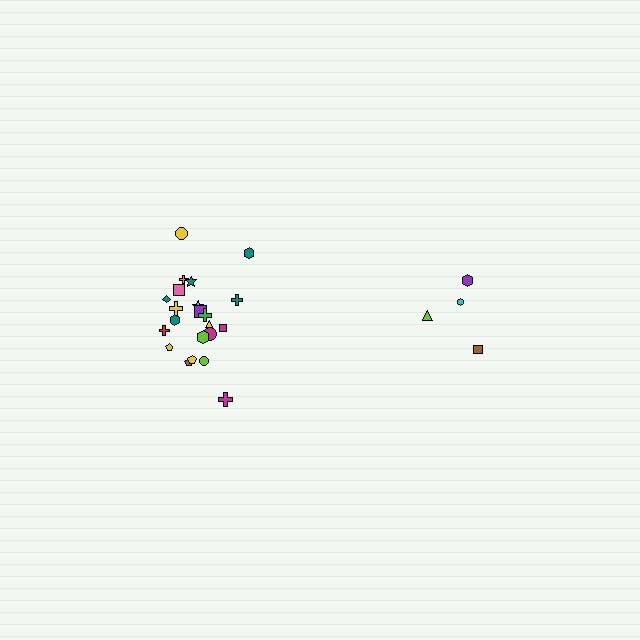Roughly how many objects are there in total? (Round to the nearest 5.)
Roughly 25 objects in total.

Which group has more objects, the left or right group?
The left group.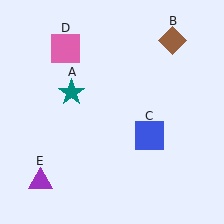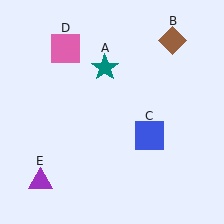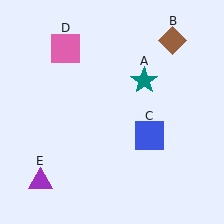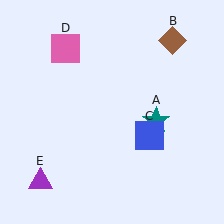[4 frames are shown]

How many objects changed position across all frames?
1 object changed position: teal star (object A).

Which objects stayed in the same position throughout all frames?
Brown diamond (object B) and blue square (object C) and pink square (object D) and purple triangle (object E) remained stationary.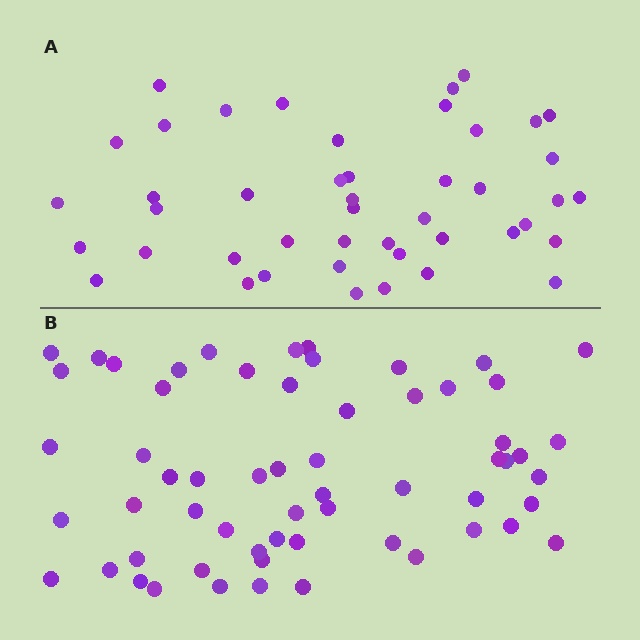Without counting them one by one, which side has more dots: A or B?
Region B (the bottom region) has more dots.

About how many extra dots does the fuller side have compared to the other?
Region B has approximately 15 more dots than region A.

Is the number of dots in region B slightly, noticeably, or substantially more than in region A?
Region B has noticeably more, but not dramatically so. The ratio is roughly 1.3 to 1.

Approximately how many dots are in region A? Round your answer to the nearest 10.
About 40 dots. (The exact count is 45, which rounds to 40.)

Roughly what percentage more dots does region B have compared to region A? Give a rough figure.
About 35% more.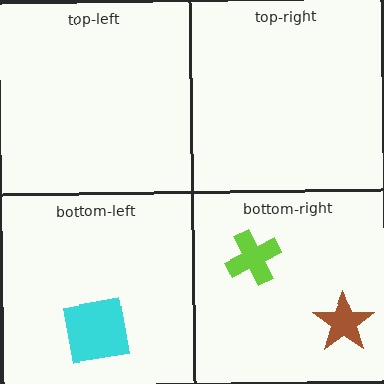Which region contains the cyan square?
The bottom-left region.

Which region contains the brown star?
The bottom-right region.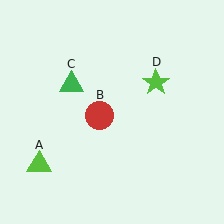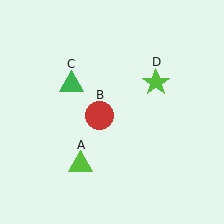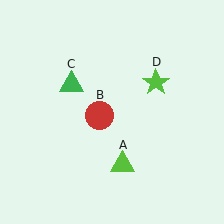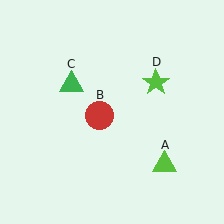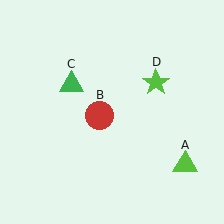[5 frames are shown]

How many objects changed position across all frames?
1 object changed position: lime triangle (object A).